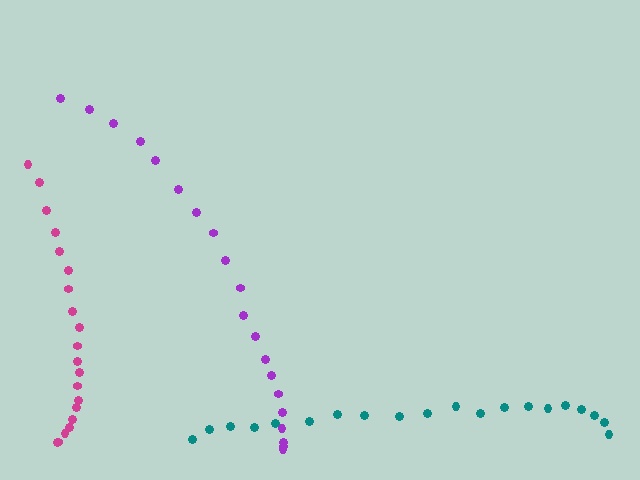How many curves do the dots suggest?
There are 3 distinct paths.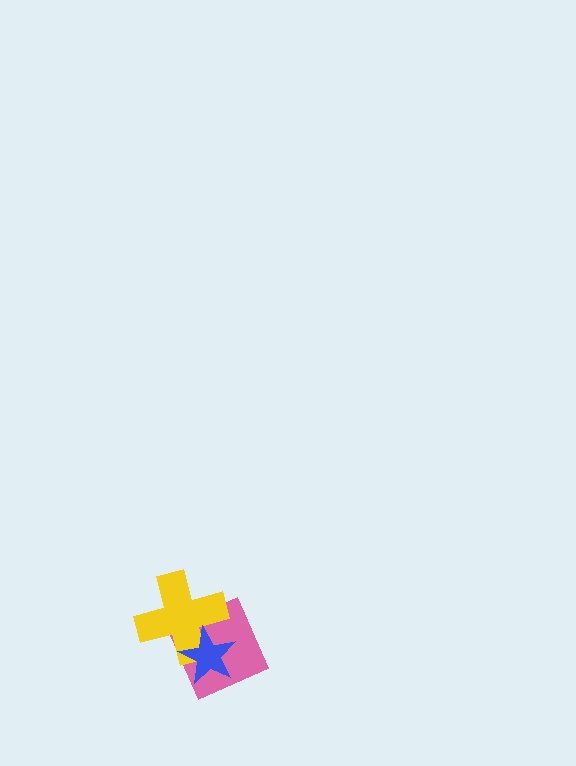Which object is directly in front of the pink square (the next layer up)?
The yellow cross is directly in front of the pink square.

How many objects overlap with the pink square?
2 objects overlap with the pink square.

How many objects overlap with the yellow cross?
2 objects overlap with the yellow cross.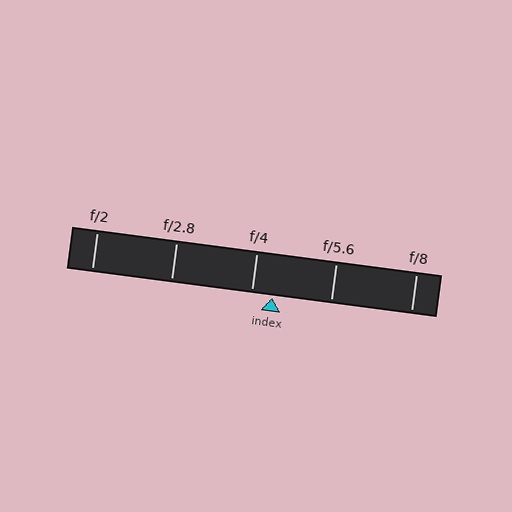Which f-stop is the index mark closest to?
The index mark is closest to f/4.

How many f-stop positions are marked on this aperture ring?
There are 5 f-stop positions marked.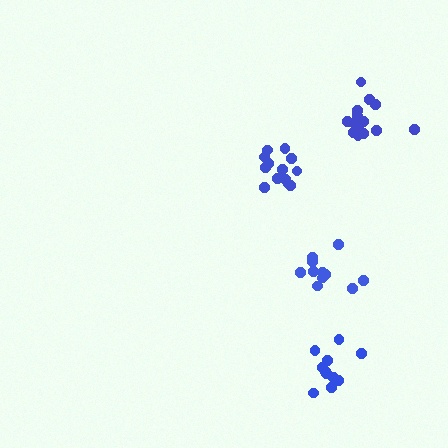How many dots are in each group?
Group 1: 13 dots, Group 2: 12 dots, Group 3: 11 dots, Group 4: 15 dots (51 total).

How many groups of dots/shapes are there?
There are 4 groups.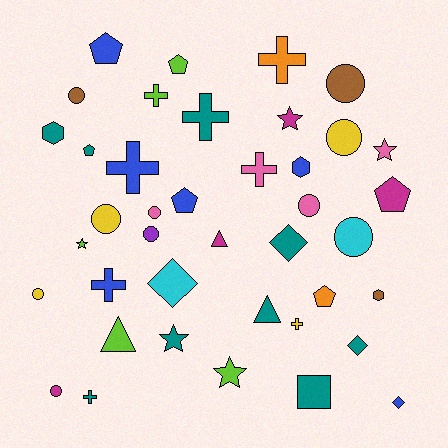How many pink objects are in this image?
There are 4 pink objects.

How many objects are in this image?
There are 40 objects.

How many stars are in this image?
There are 5 stars.